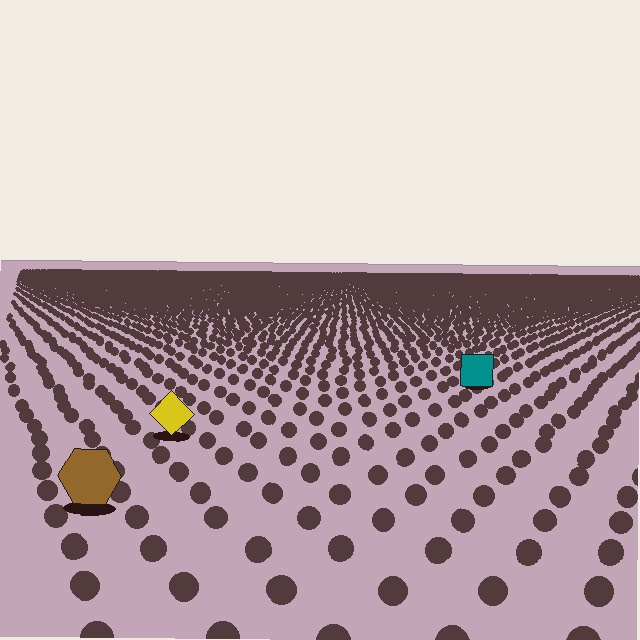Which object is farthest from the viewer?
The teal square is farthest from the viewer. It appears smaller and the ground texture around it is denser.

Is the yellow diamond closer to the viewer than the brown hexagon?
No. The brown hexagon is closer — you can tell from the texture gradient: the ground texture is coarser near it.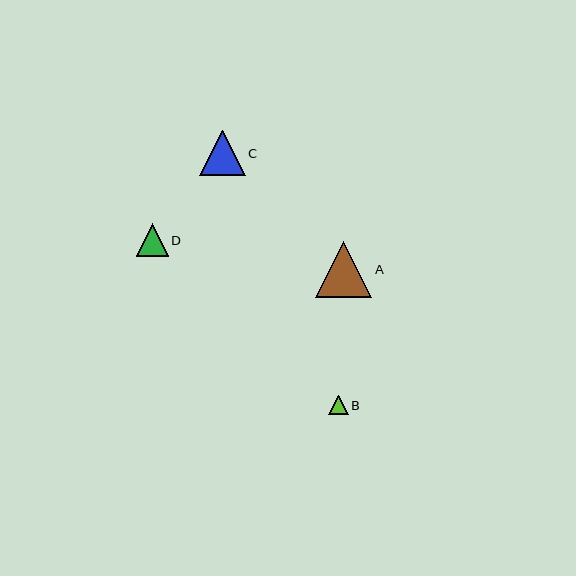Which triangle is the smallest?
Triangle B is the smallest with a size of approximately 19 pixels.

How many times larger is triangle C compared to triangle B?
Triangle C is approximately 2.3 times the size of triangle B.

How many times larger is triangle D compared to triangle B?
Triangle D is approximately 1.7 times the size of triangle B.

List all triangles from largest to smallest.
From largest to smallest: A, C, D, B.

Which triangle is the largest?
Triangle A is the largest with a size of approximately 56 pixels.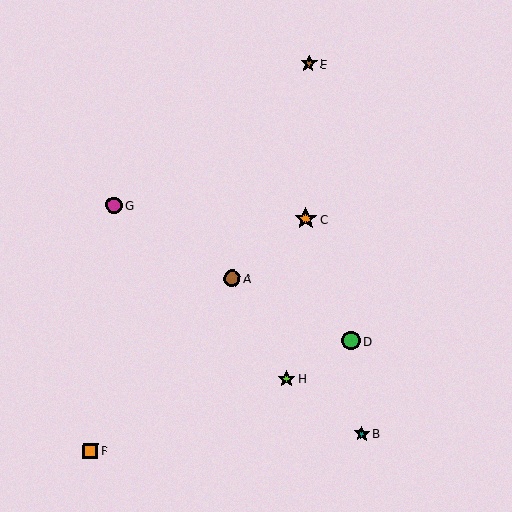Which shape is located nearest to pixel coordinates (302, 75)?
The brown star (labeled E) at (309, 64) is nearest to that location.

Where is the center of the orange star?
The center of the orange star is at (306, 219).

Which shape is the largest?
The orange star (labeled C) is the largest.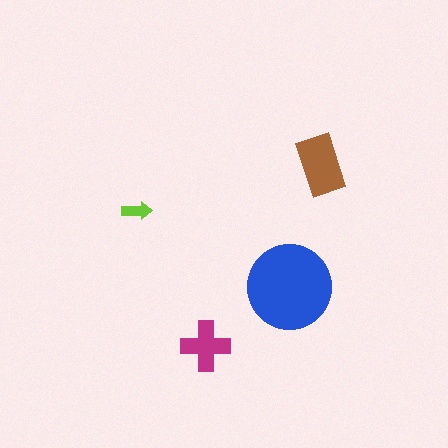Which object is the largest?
The blue circle.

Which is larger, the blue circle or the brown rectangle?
The blue circle.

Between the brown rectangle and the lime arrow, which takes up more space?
The brown rectangle.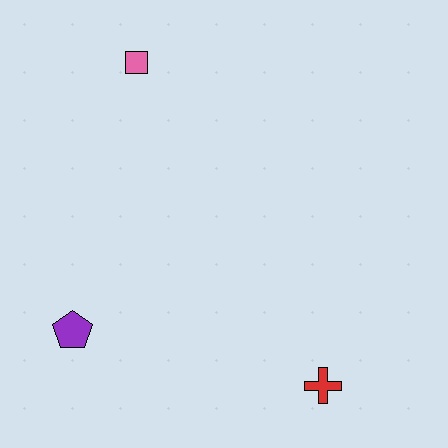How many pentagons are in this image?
There is 1 pentagon.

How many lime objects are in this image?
There are no lime objects.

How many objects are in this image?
There are 3 objects.